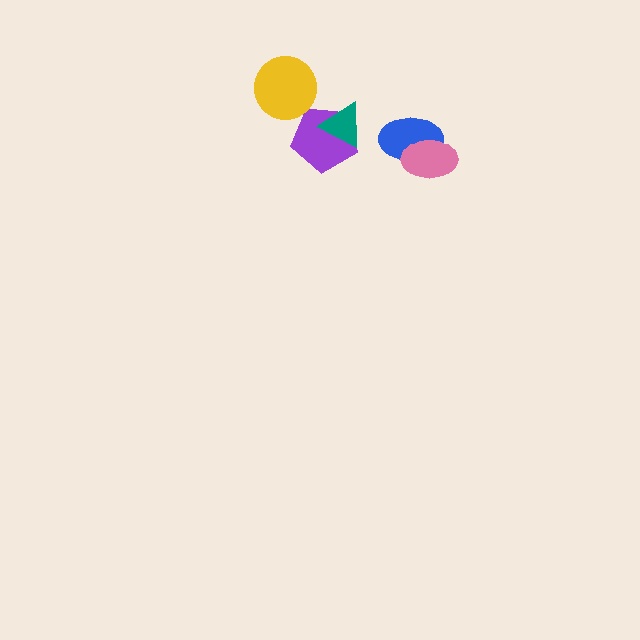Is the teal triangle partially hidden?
No, no other shape covers it.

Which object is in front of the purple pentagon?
The teal triangle is in front of the purple pentagon.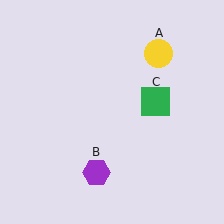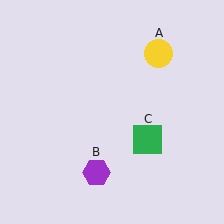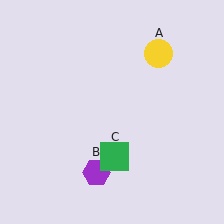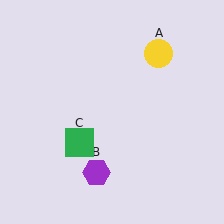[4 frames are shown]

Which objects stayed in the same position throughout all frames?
Yellow circle (object A) and purple hexagon (object B) remained stationary.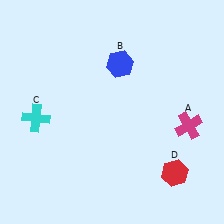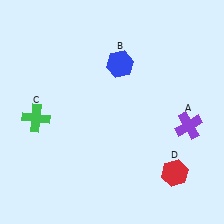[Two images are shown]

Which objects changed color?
A changed from magenta to purple. C changed from cyan to green.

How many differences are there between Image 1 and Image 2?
There are 2 differences between the two images.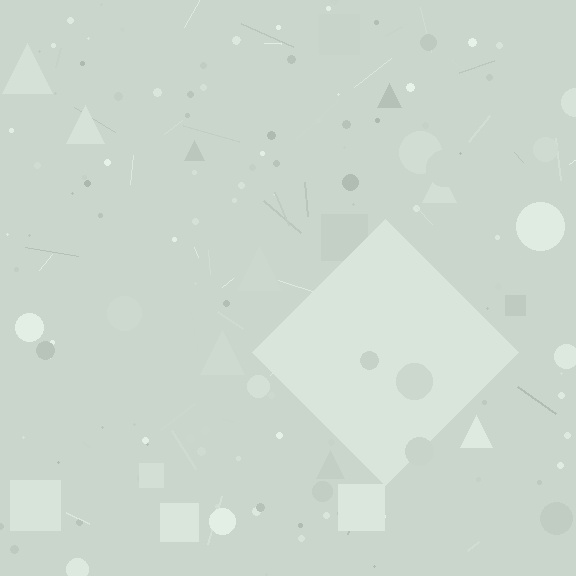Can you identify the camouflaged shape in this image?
The camouflaged shape is a diamond.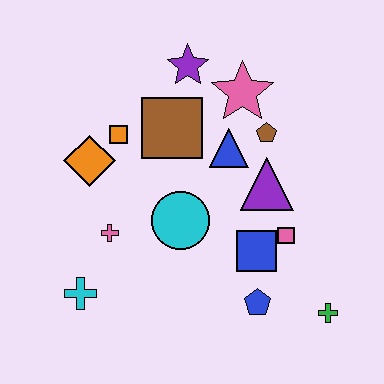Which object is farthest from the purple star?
The green cross is farthest from the purple star.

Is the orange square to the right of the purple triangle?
No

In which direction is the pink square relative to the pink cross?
The pink square is to the right of the pink cross.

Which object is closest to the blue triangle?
The brown pentagon is closest to the blue triangle.